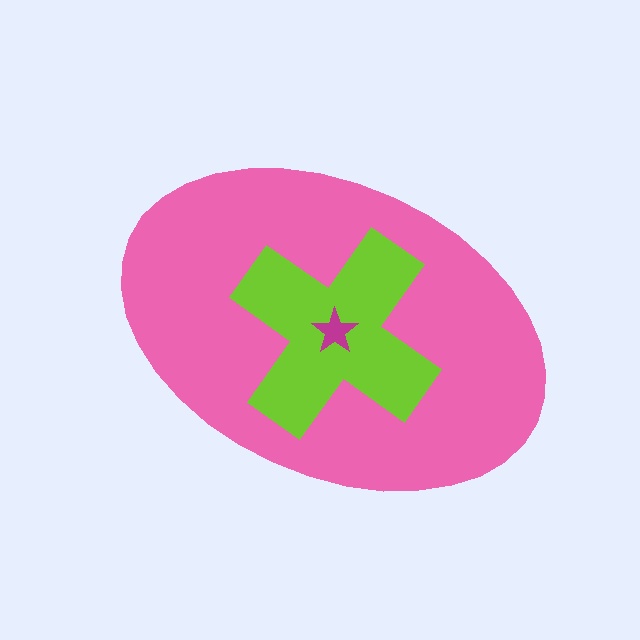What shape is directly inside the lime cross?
The magenta star.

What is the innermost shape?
The magenta star.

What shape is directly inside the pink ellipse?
The lime cross.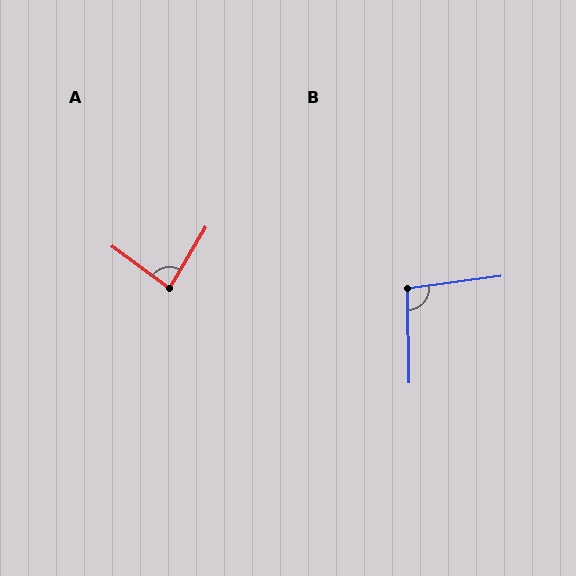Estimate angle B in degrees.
Approximately 97 degrees.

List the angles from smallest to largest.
A (84°), B (97°).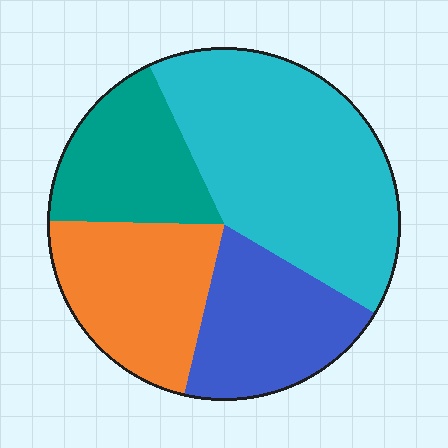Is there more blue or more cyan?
Cyan.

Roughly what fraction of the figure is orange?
Orange takes up less than a quarter of the figure.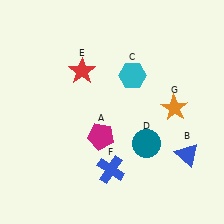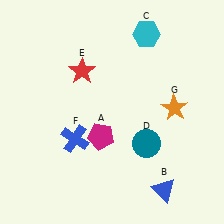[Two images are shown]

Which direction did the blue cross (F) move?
The blue cross (F) moved left.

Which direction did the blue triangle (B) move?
The blue triangle (B) moved down.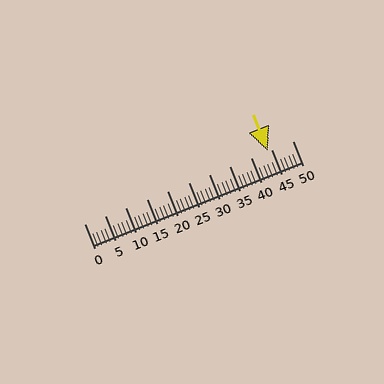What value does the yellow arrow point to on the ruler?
The yellow arrow points to approximately 44.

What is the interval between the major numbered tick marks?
The major tick marks are spaced 5 units apart.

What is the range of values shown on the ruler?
The ruler shows values from 0 to 50.